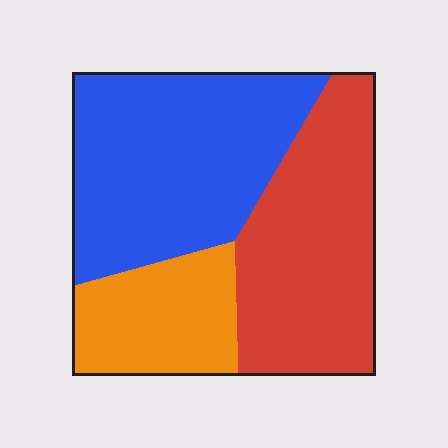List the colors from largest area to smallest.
From largest to smallest: blue, red, orange.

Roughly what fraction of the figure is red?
Red takes up between a quarter and a half of the figure.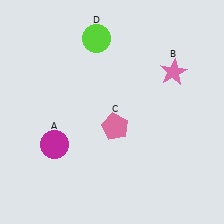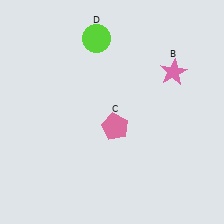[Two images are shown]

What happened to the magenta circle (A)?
The magenta circle (A) was removed in Image 2. It was in the bottom-left area of Image 1.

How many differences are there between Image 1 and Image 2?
There is 1 difference between the two images.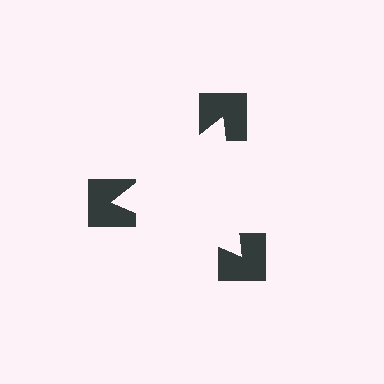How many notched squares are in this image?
There are 3 — one at each vertex of the illusory triangle.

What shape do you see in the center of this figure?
An illusory triangle — its edges are inferred from the aligned wedge cuts in the notched squares, not physically drawn.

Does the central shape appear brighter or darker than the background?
It typically appears slightly brighter than the background, even though no actual brightness change is drawn.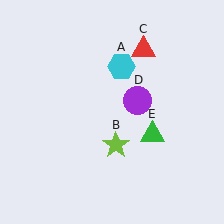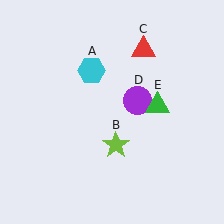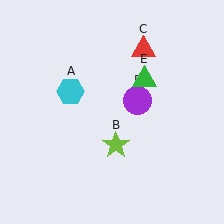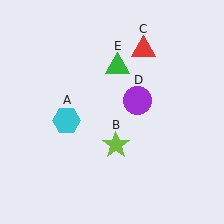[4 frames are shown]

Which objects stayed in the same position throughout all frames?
Lime star (object B) and red triangle (object C) and purple circle (object D) remained stationary.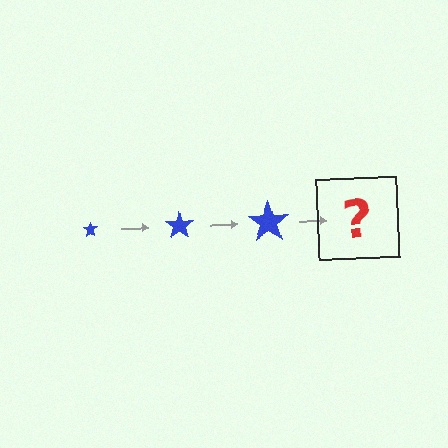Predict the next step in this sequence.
The next step is a blue star, larger than the previous one.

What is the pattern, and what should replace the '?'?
The pattern is that the star gets progressively larger each step. The '?' should be a blue star, larger than the previous one.